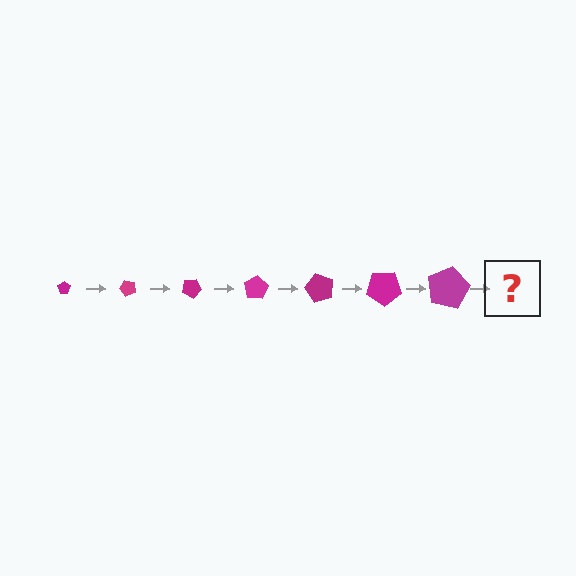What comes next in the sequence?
The next element should be a pentagon, larger than the previous one and rotated 350 degrees from the start.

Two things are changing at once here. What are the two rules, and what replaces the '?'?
The two rules are that the pentagon grows larger each step and it rotates 50 degrees each step. The '?' should be a pentagon, larger than the previous one and rotated 350 degrees from the start.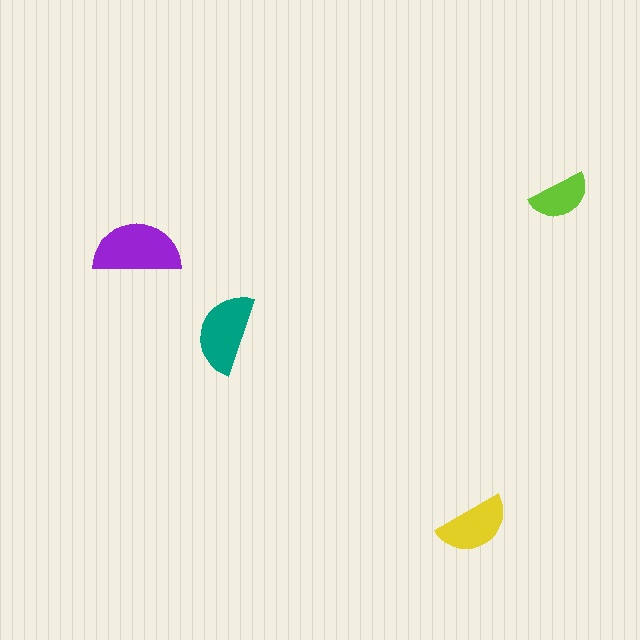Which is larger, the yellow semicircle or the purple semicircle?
The purple one.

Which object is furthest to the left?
The purple semicircle is leftmost.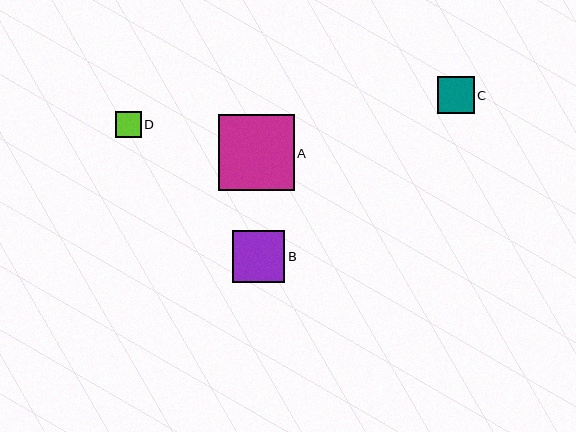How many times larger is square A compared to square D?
Square A is approximately 2.9 times the size of square D.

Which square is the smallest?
Square D is the smallest with a size of approximately 26 pixels.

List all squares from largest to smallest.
From largest to smallest: A, B, C, D.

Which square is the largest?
Square A is the largest with a size of approximately 76 pixels.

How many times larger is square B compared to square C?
Square B is approximately 1.4 times the size of square C.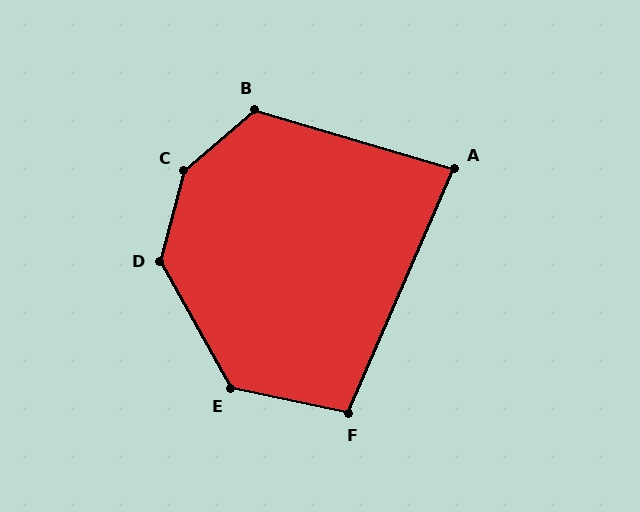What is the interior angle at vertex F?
Approximately 101 degrees (obtuse).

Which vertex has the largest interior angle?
C, at approximately 146 degrees.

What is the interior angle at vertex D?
Approximately 136 degrees (obtuse).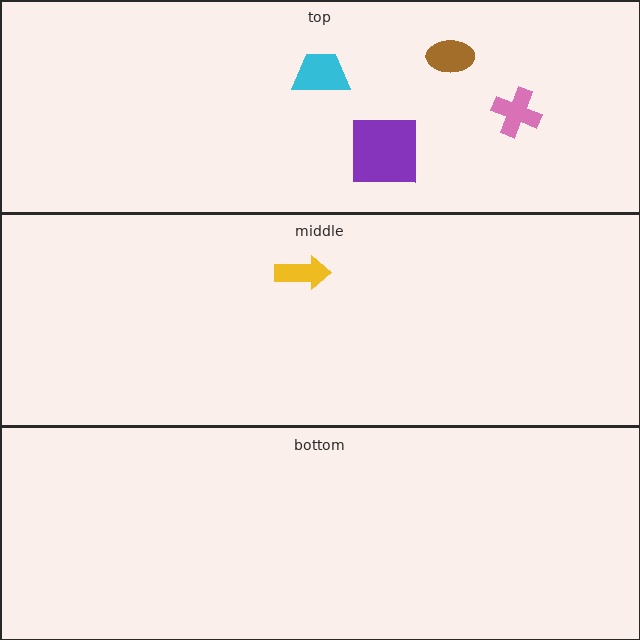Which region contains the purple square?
The top region.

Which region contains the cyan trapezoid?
The top region.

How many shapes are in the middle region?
1.